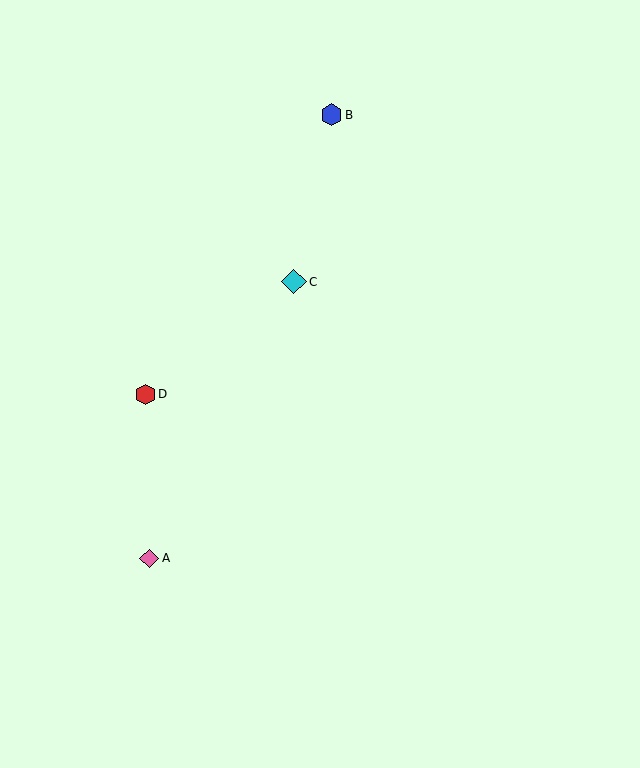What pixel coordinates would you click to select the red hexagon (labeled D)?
Click at (145, 394) to select the red hexagon D.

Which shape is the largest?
The cyan diamond (labeled C) is the largest.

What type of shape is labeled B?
Shape B is a blue hexagon.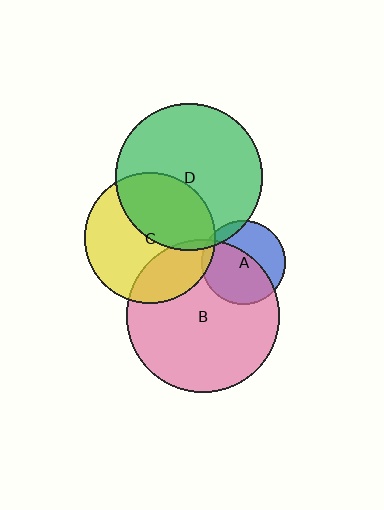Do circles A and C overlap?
Yes.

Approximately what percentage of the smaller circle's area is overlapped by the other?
Approximately 5%.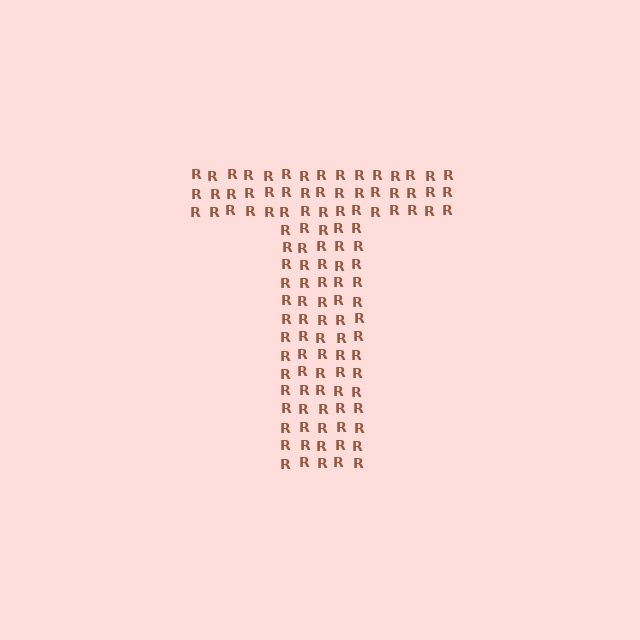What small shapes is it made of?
It is made of small letter R's.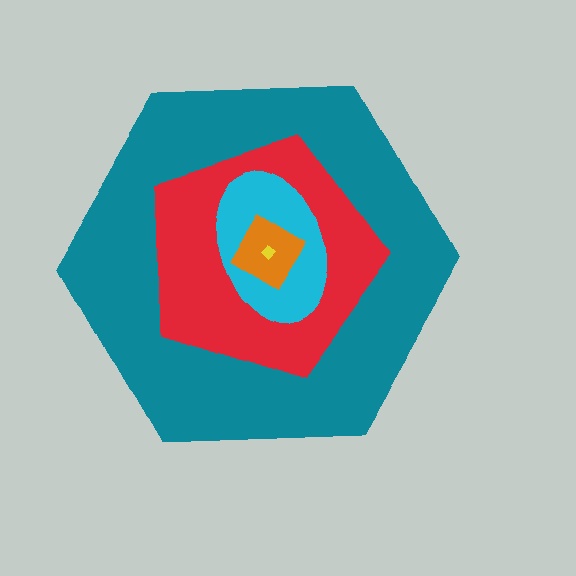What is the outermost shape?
The teal hexagon.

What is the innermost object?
The yellow diamond.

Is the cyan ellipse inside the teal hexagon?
Yes.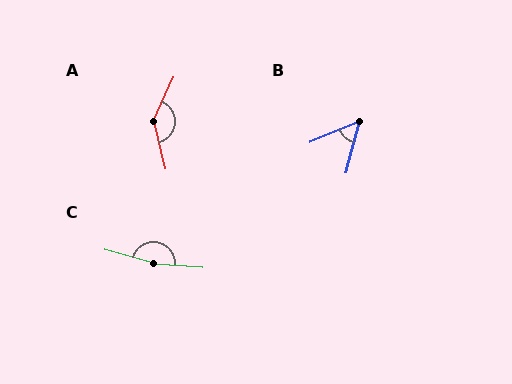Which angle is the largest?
C, at approximately 169 degrees.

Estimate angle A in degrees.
Approximately 142 degrees.